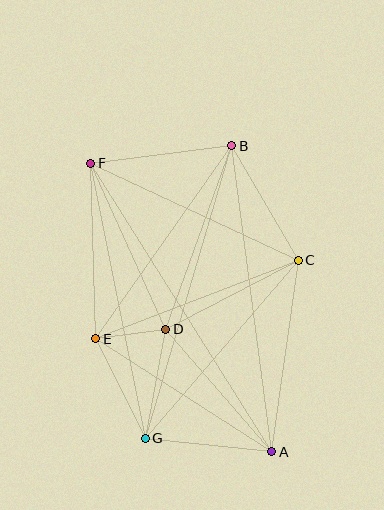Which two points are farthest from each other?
Points A and F are farthest from each other.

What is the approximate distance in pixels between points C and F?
The distance between C and F is approximately 229 pixels.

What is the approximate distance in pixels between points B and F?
The distance between B and F is approximately 142 pixels.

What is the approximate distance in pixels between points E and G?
The distance between E and G is approximately 111 pixels.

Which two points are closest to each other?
Points D and E are closest to each other.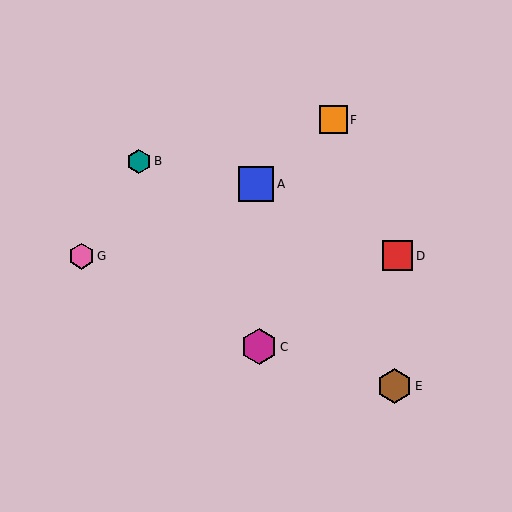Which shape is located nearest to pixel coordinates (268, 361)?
The magenta hexagon (labeled C) at (259, 347) is nearest to that location.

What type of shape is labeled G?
Shape G is a pink hexagon.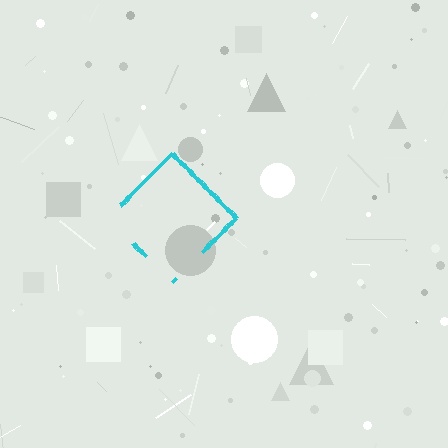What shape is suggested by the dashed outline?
The dashed outline suggests a diamond.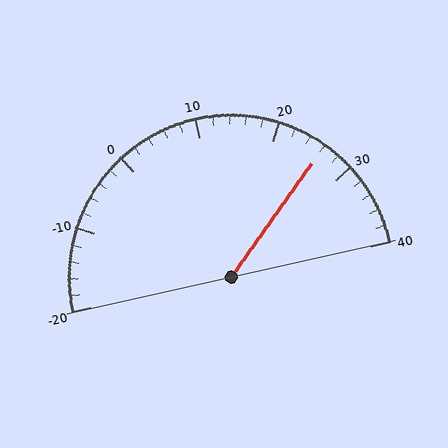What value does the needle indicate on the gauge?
The needle indicates approximately 26.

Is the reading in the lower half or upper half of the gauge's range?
The reading is in the upper half of the range (-20 to 40).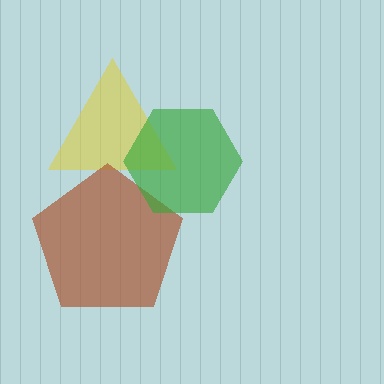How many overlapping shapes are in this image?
There are 3 overlapping shapes in the image.